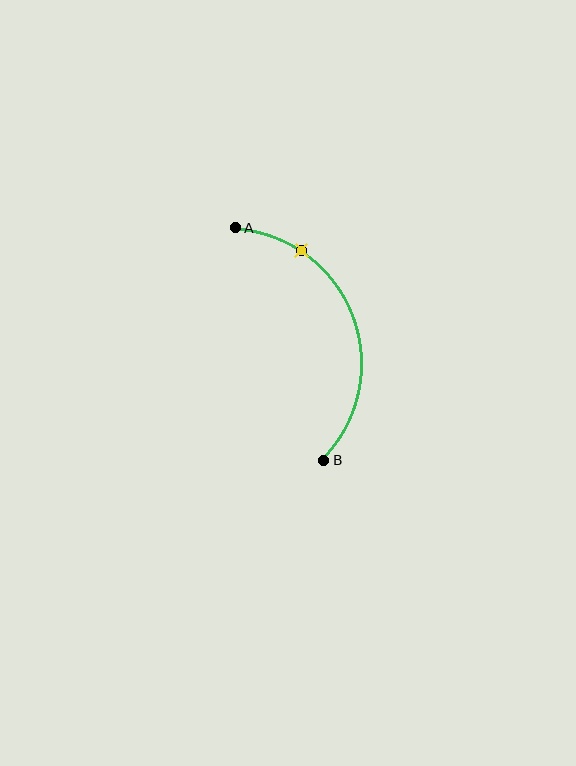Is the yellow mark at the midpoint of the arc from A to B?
No. The yellow mark lies on the arc but is closer to endpoint A. The arc midpoint would be at the point on the curve equidistant along the arc from both A and B.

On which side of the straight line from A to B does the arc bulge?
The arc bulges to the right of the straight line connecting A and B.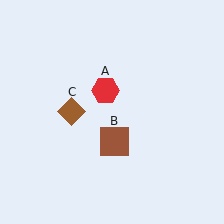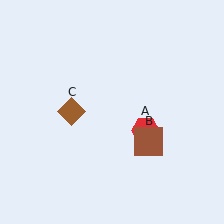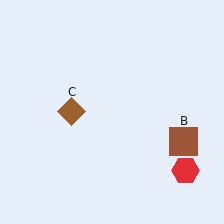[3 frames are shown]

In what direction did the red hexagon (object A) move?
The red hexagon (object A) moved down and to the right.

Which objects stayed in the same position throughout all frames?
Brown diamond (object C) remained stationary.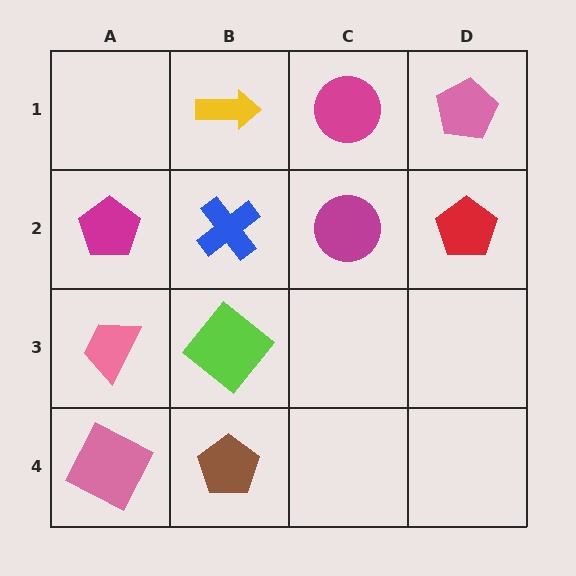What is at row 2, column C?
A magenta circle.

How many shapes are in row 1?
3 shapes.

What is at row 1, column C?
A magenta circle.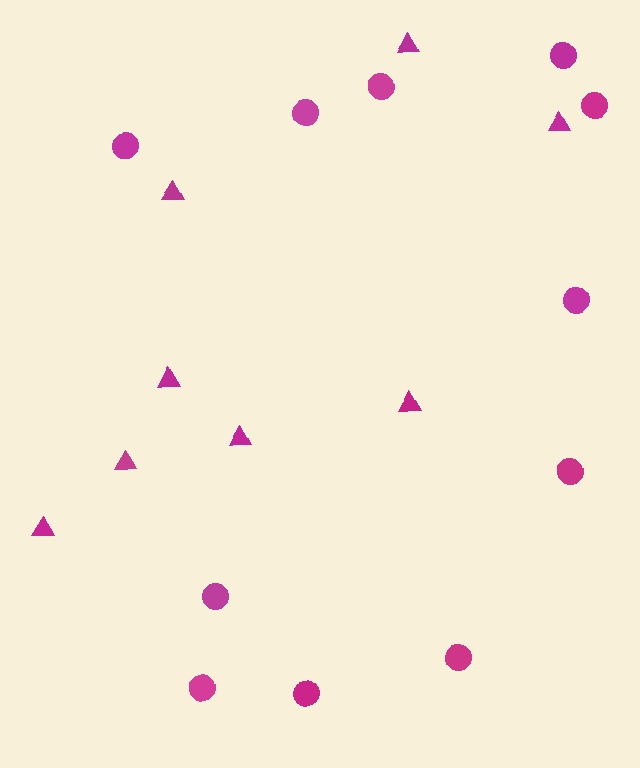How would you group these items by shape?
There are 2 groups: one group of circles (11) and one group of triangles (8).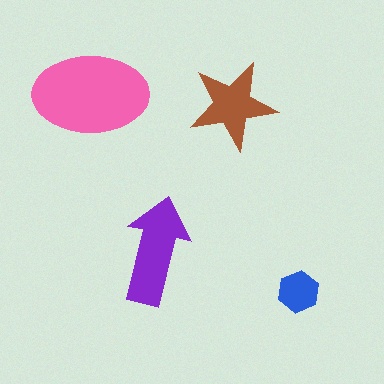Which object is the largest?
The pink ellipse.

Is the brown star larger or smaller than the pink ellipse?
Smaller.